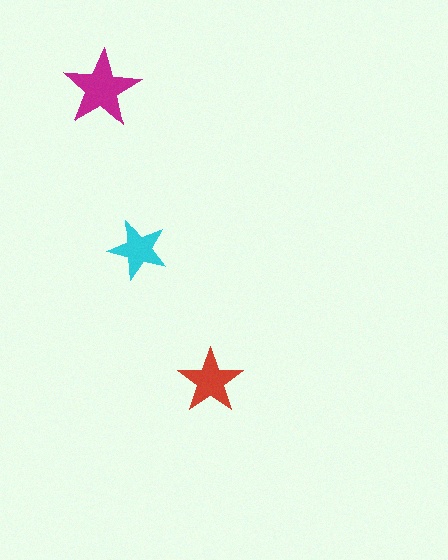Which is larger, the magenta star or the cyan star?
The magenta one.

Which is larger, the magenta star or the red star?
The magenta one.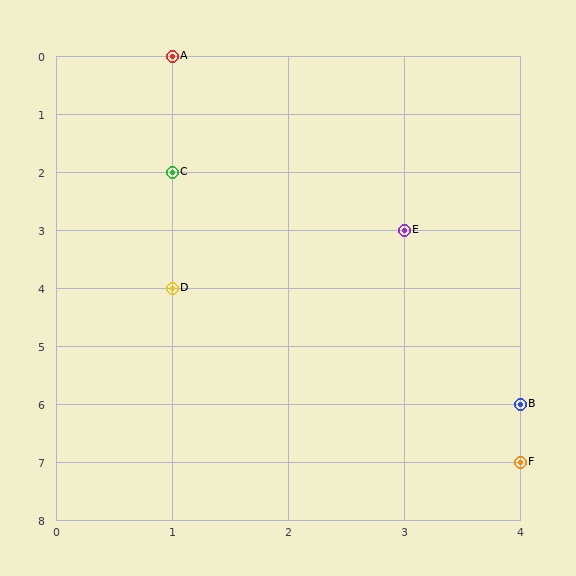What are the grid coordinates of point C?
Point C is at grid coordinates (1, 2).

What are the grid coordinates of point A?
Point A is at grid coordinates (1, 0).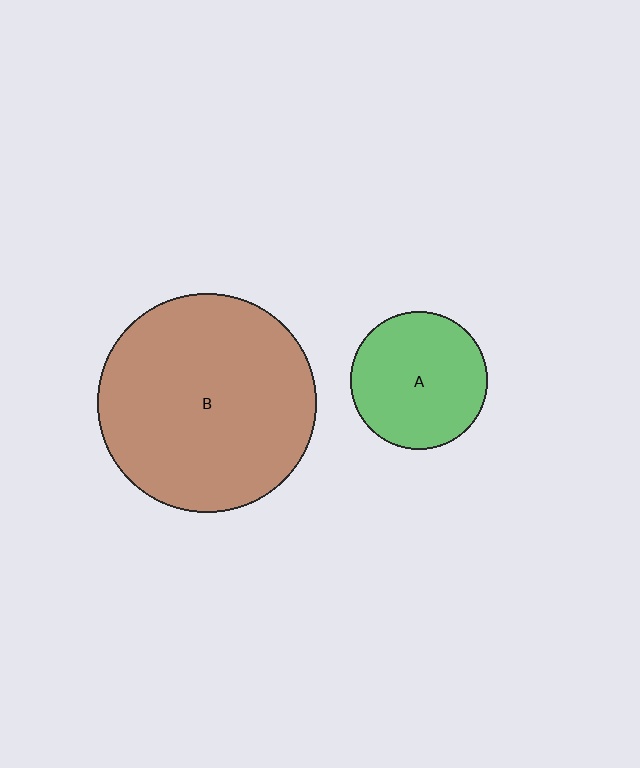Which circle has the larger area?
Circle B (brown).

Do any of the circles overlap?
No, none of the circles overlap.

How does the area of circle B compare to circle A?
Approximately 2.5 times.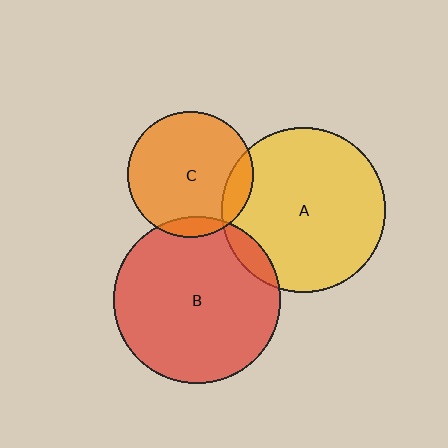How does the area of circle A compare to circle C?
Approximately 1.7 times.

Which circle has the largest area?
Circle B (red).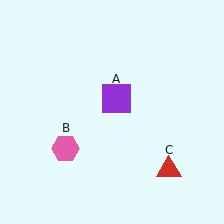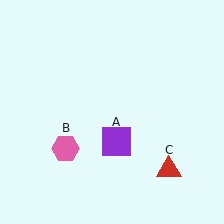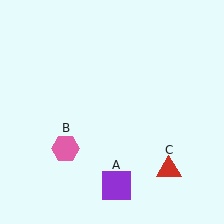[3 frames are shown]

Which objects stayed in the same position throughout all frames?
Pink hexagon (object B) and red triangle (object C) remained stationary.